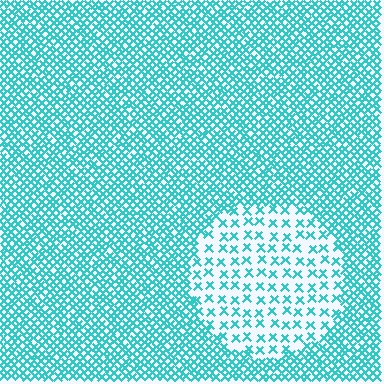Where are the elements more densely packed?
The elements are more densely packed outside the circle boundary.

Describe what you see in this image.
The image contains small cyan elements arranged at two different densities. A circle-shaped region is visible where the elements are less densely packed than the surrounding area.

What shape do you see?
I see a circle.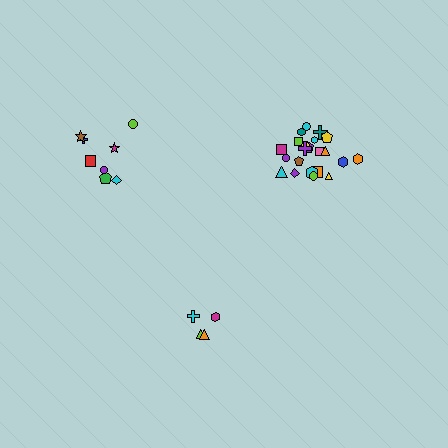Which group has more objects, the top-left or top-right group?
The top-right group.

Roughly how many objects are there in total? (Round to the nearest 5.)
Roughly 35 objects in total.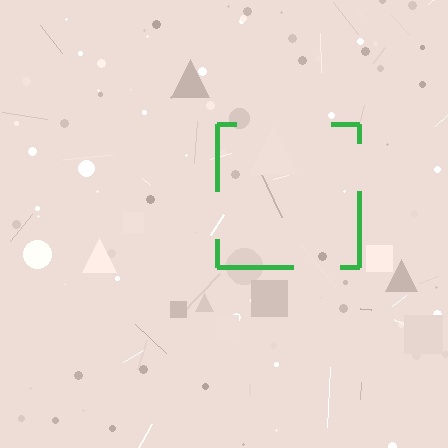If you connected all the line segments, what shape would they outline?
They would outline a square.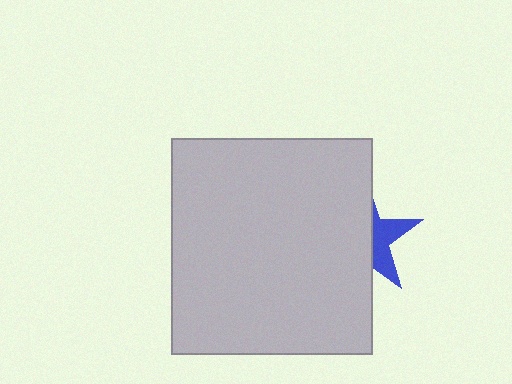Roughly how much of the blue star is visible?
A small part of it is visible (roughly 35%).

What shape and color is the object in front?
The object in front is a light gray rectangle.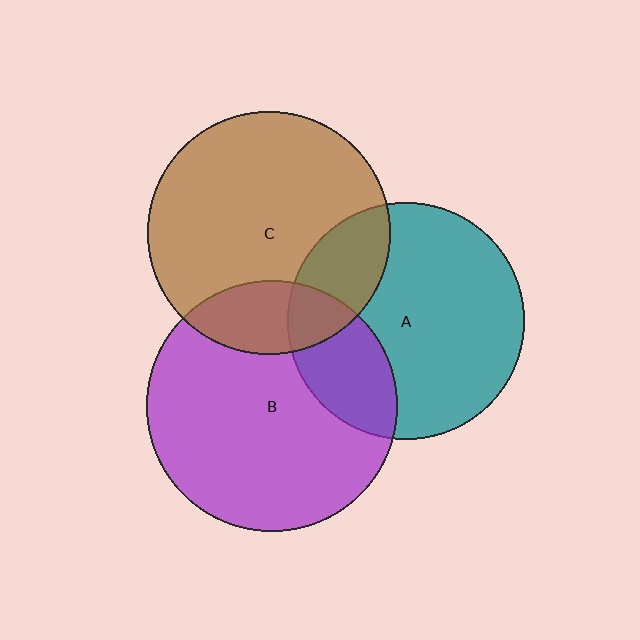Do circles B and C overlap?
Yes.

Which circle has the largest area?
Circle B (purple).